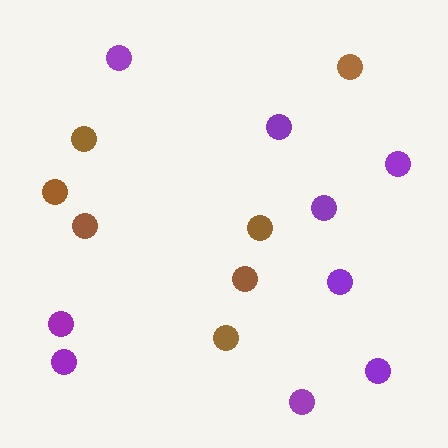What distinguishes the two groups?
There are 2 groups: one group of brown circles (7) and one group of purple circles (9).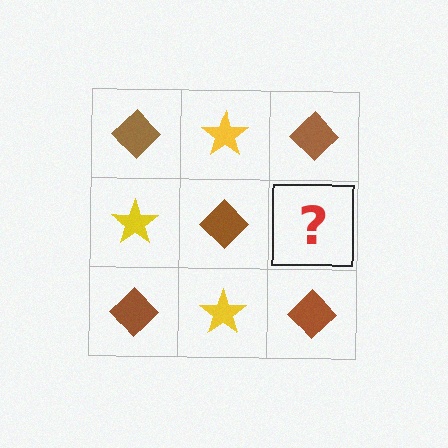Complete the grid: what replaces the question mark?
The question mark should be replaced with a yellow star.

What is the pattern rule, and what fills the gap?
The rule is that it alternates brown diamond and yellow star in a checkerboard pattern. The gap should be filled with a yellow star.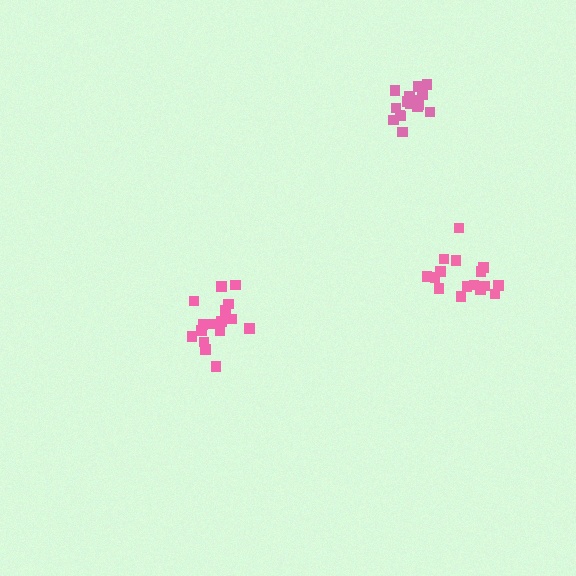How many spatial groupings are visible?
There are 3 spatial groupings.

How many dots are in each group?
Group 1: 16 dots, Group 2: 16 dots, Group 3: 16 dots (48 total).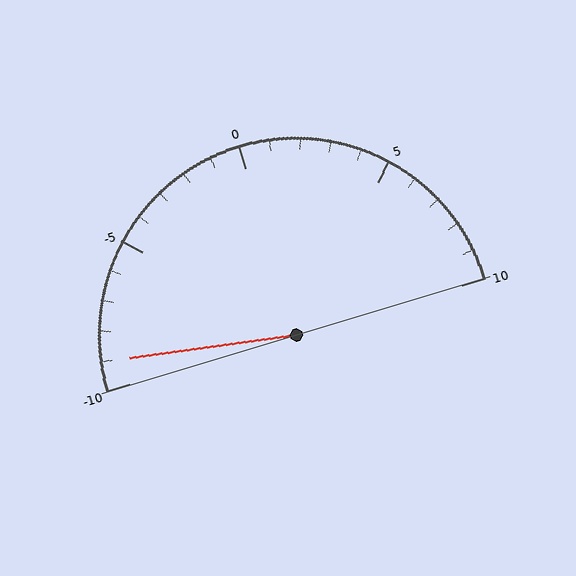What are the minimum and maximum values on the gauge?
The gauge ranges from -10 to 10.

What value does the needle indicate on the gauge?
The needle indicates approximately -9.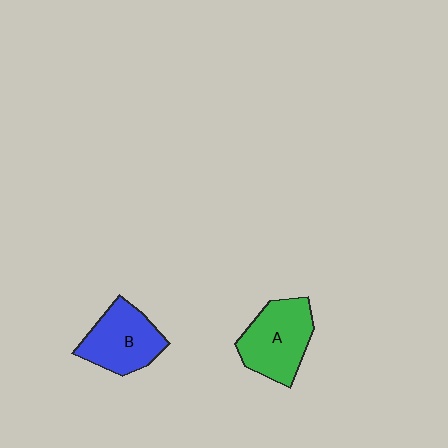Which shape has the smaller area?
Shape B (blue).